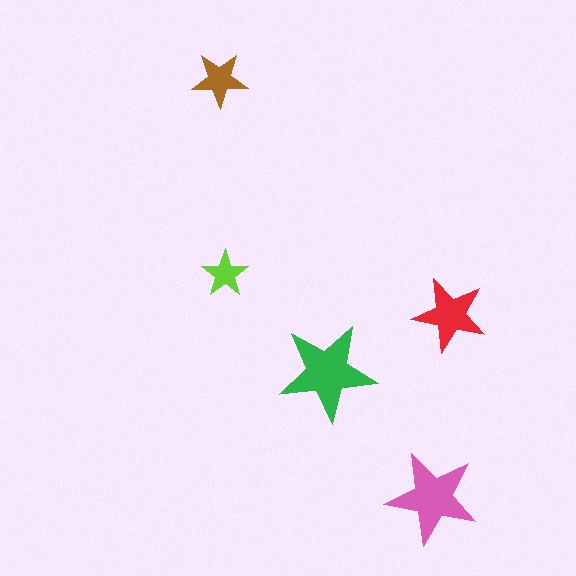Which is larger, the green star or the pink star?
The green one.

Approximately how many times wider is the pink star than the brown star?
About 1.5 times wider.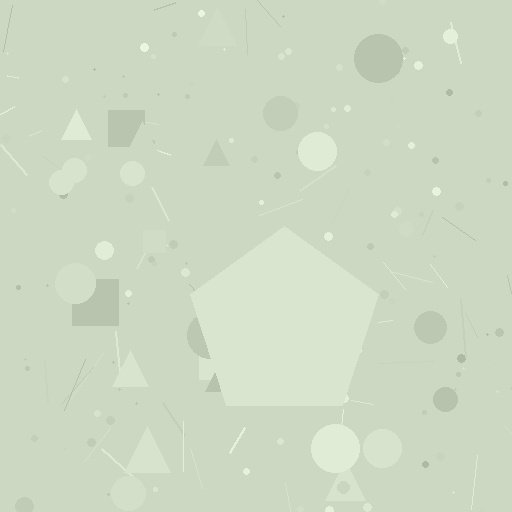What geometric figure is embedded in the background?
A pentagon is embedded in the background.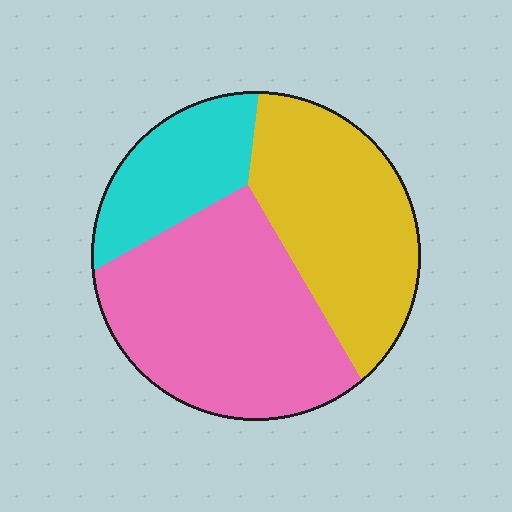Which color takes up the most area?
Pink, at roughly 45%.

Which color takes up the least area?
Cyan, at roughly 20%.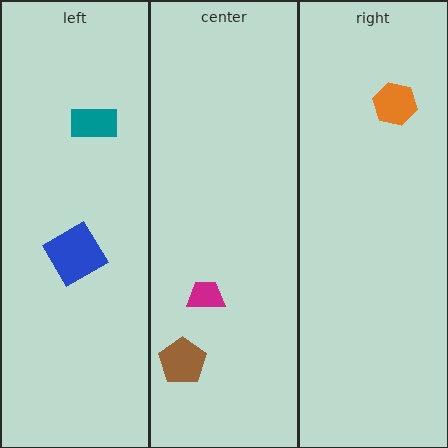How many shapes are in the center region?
2.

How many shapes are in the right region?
1.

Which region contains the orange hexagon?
The right region.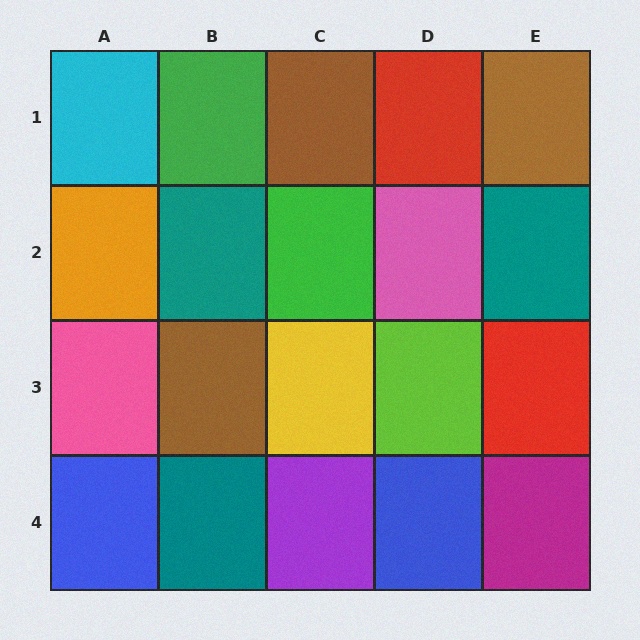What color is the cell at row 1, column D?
Red.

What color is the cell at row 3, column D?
Lime.